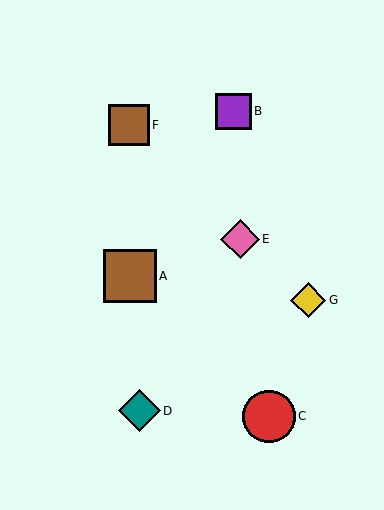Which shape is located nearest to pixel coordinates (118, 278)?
The brown square (labeled A) at (130, 276) is nearest to that location.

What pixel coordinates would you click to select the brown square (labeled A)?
Click at (130, 276) to select the brown square A.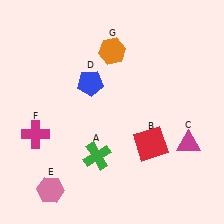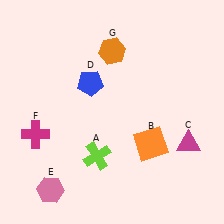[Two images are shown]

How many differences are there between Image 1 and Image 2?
There are 2 differences between the two images.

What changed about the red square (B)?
In Image 1, B is red. In Image 2, it changed to orange.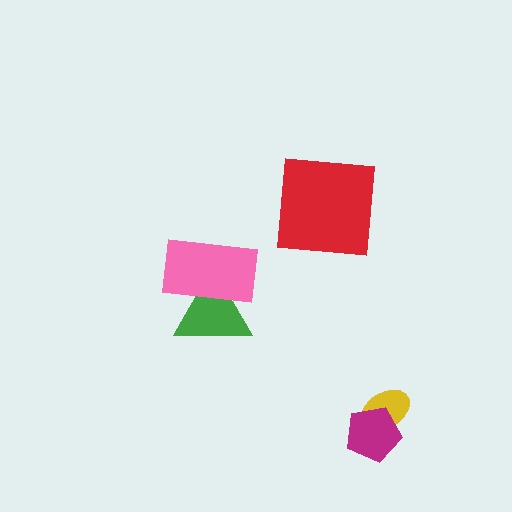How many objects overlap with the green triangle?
1 object overlaps with the green triangle.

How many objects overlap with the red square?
0 objects overlap with the red square.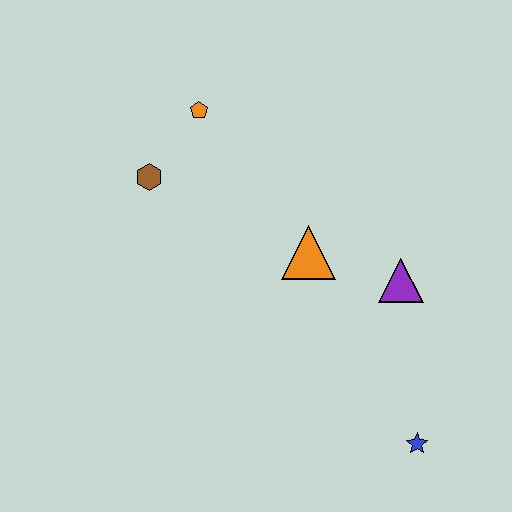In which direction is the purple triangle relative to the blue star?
The purple triangle is above the blue star.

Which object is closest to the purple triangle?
The orange triangle is closest to the purple triangle.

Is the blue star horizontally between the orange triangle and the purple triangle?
No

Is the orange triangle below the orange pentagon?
Yes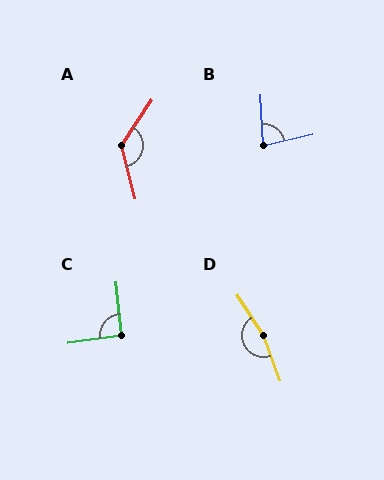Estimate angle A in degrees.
Approximately 132 degrees.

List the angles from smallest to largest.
B (80°), C (93°), A (132°), D (166°).